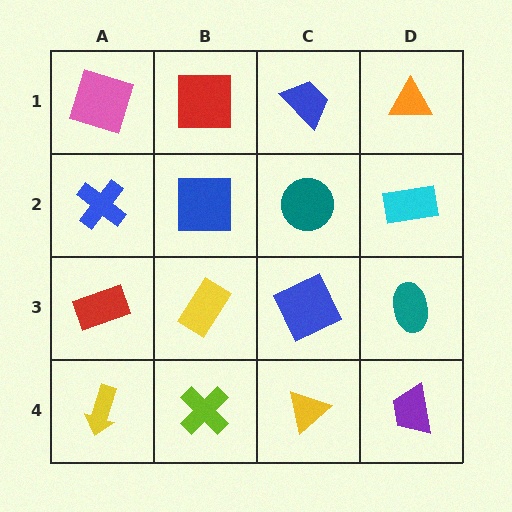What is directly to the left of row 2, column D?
A teal circle.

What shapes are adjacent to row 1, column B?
A blue square (row 2, column B), a pink square (row 1, column A), a blue trapezoid (row 1, column C).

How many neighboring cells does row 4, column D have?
2.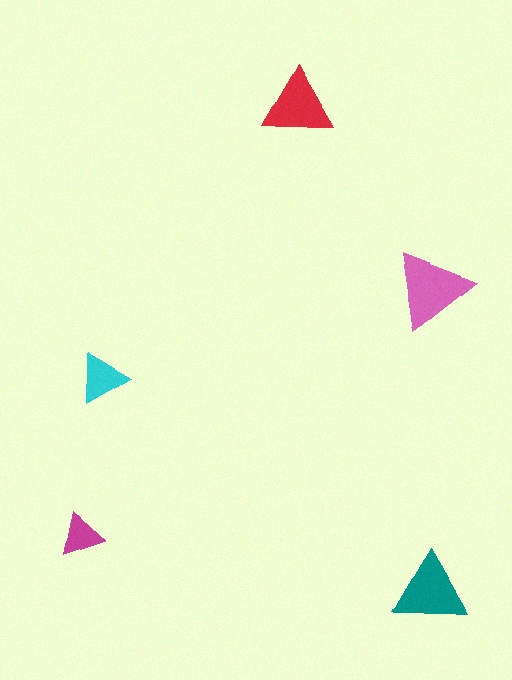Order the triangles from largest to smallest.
the pink one, the teal one, the red one, the cyan one, the magenta one.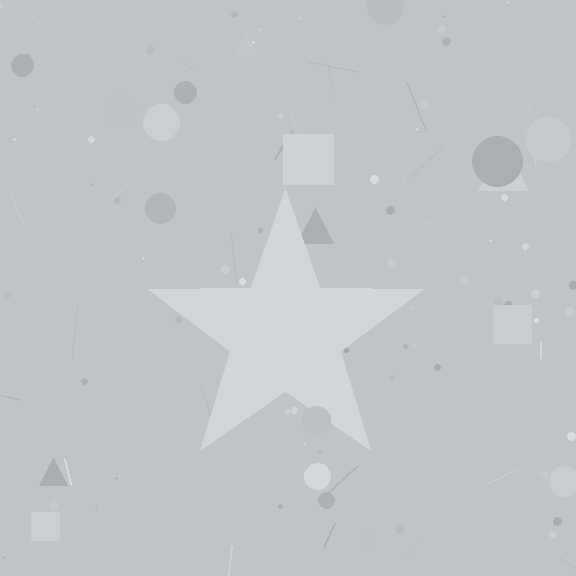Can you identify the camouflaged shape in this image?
The camouflaged shape is a star.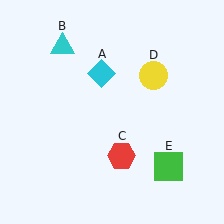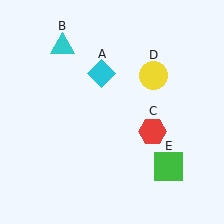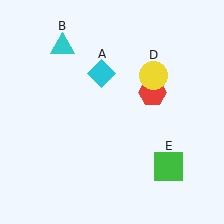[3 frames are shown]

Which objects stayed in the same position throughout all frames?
Cyan diamond (object A) and cyan triangle (object B) and yellow circle (object D) and green square (object E) remained stationary.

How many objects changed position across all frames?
1 object changed position: red hexagon (object C).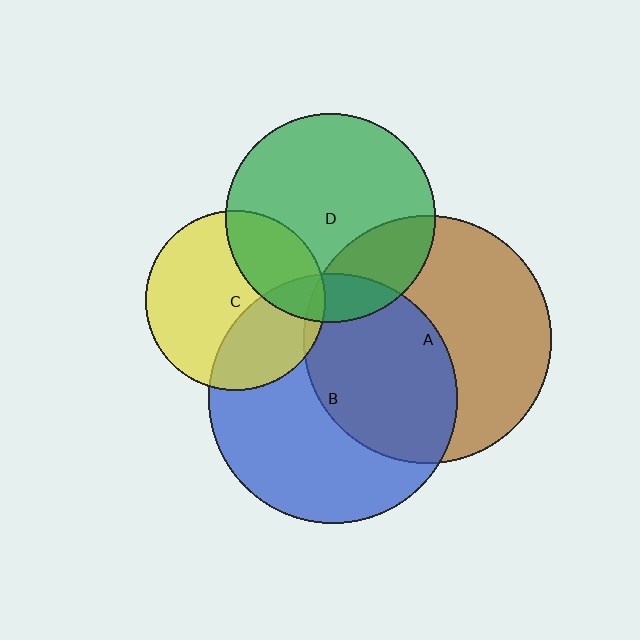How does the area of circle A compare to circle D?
Approximately 1.4 times.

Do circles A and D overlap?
Yes.